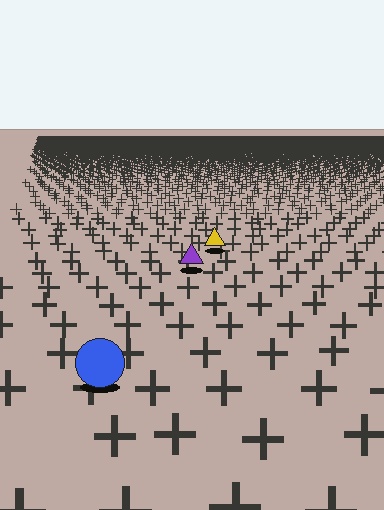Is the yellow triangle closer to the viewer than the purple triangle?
No. The purple triangle is closer — you can tell from the texture gradient: the ground texture is coarser near it.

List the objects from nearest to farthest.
From nearest to farthest: the blue circle, the purple triangle, the yellow triangle.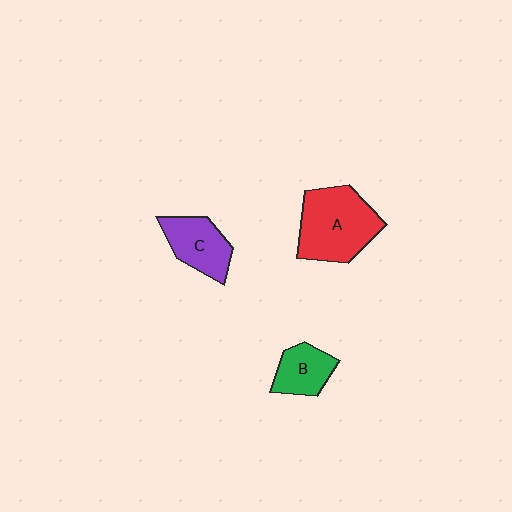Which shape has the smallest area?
Shape B (green).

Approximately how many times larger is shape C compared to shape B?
Approximately 1.2 times.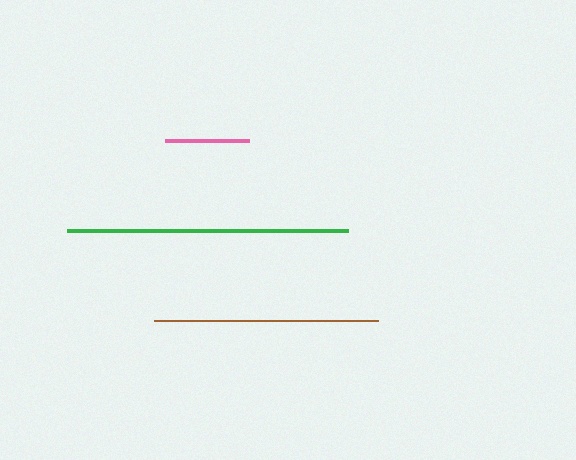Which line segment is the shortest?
The pink line is the shortest at approximately 84 pixels.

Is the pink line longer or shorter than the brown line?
The brown line is longer than the pink line.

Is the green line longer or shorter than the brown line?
The green line is longer than the brown line.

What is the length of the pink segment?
The pink segment is approximately 84 pixels long.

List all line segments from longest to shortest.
From longest to shortest: green, brown, pink.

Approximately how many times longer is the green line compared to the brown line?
The green line is approximately 1.3 times the length of the brown line.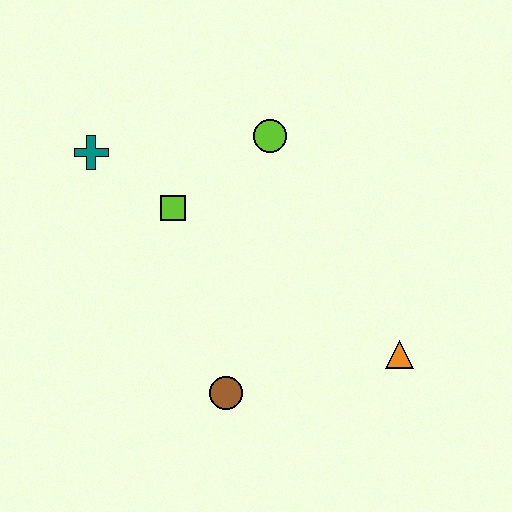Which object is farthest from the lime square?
The orange triangle is farthest from the lime square.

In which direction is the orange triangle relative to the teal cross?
The orange triangle is to the right of the teal cross.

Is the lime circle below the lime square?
No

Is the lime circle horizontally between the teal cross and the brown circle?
No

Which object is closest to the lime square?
The teal cross is closest to the lime square.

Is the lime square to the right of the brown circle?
No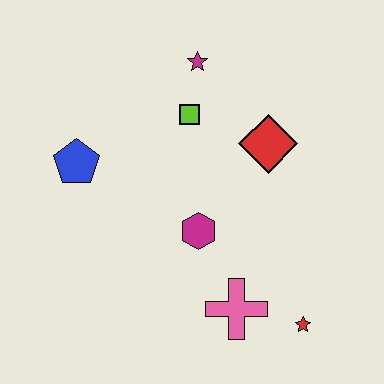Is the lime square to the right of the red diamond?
No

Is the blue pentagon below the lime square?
Yes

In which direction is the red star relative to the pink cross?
The red star is to the right of the pink cross.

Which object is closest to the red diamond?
The lime square is closest to the red diamond.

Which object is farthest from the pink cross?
The magenta star is farthest from the pink cross.